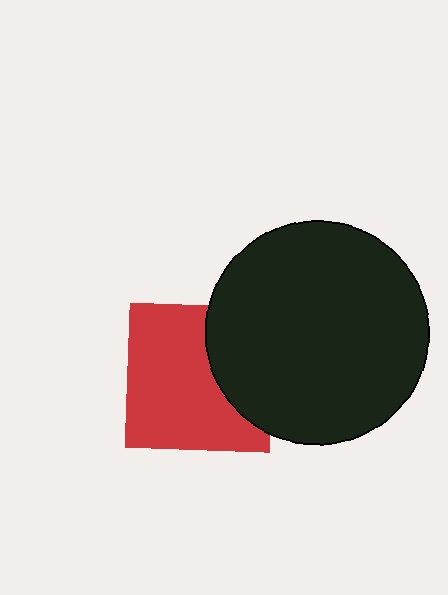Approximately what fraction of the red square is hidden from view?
Roughly 32% of the red square is hidden behind the black circle.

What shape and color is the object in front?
The object in front is a black circle.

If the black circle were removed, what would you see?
You would see the complete red square.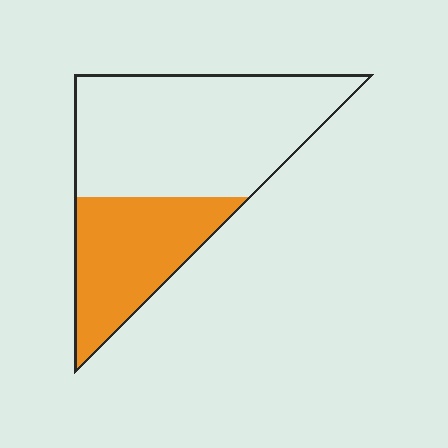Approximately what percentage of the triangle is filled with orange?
Approximately 35%.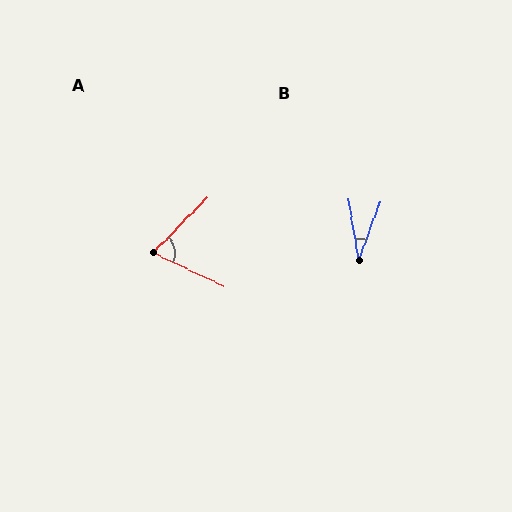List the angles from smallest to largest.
B (29°), A (71°).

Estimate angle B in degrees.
Approximately 29 degrees.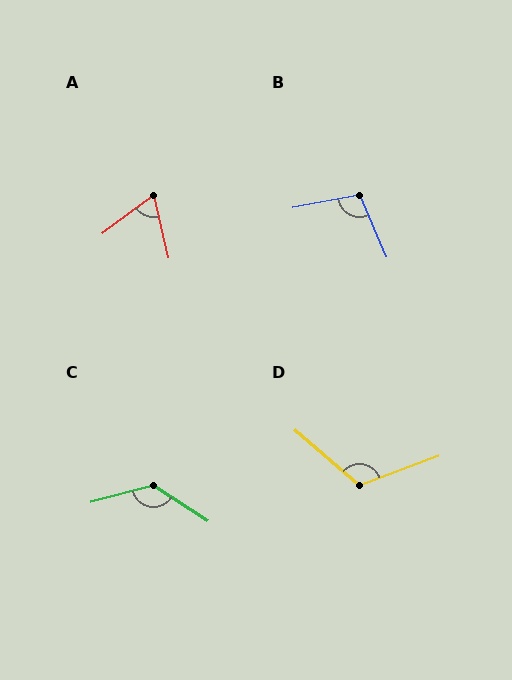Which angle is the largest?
C, at approximately 132 degrees.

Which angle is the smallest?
A, at approximately 67 degrees.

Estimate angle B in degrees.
Approximately 102 degrees.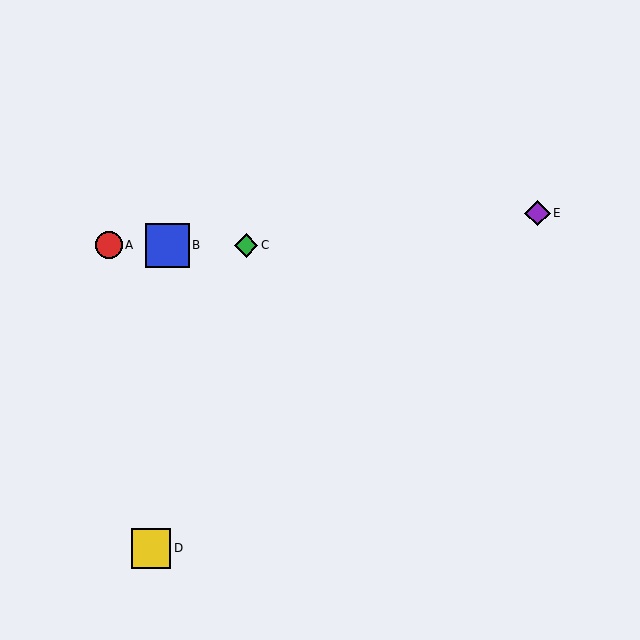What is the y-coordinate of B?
Object B is at y≈245.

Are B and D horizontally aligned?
No, B is at y≈245 and D is at y≈548.